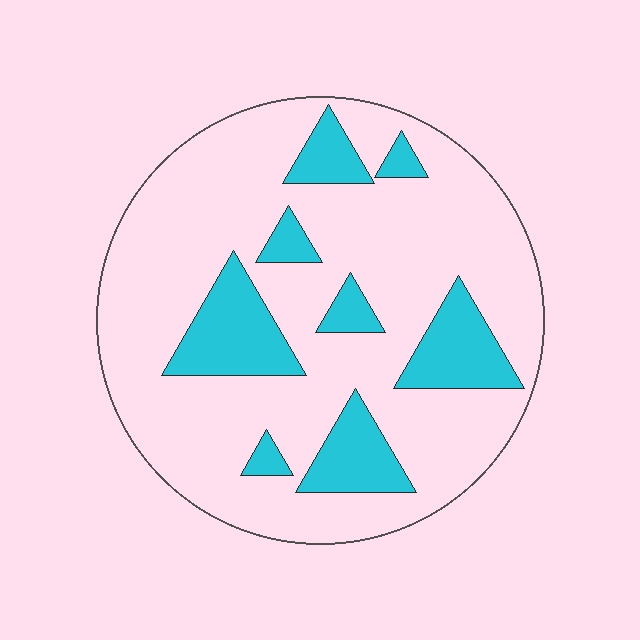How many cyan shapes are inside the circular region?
8.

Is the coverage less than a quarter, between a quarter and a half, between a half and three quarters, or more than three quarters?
Less than a quarter.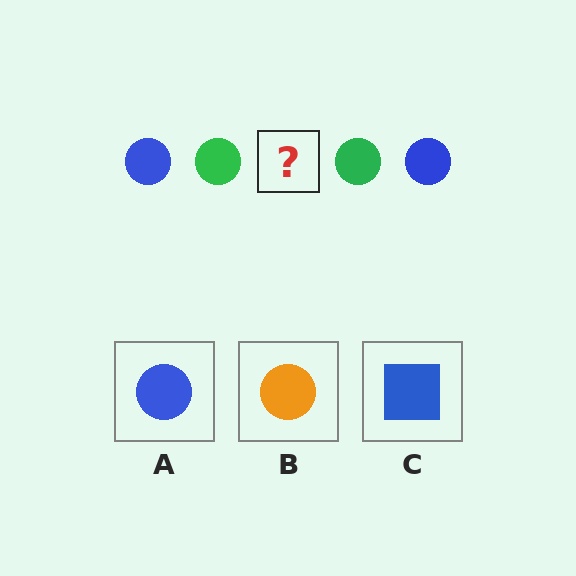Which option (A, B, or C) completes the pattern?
A.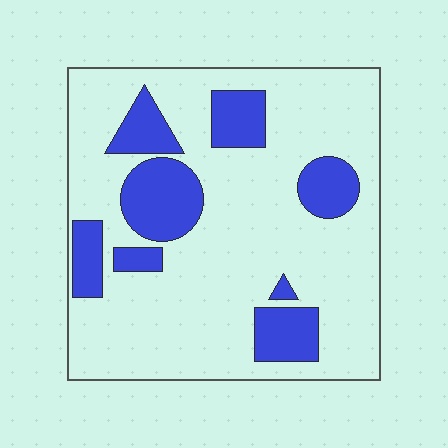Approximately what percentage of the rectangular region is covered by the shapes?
Approximately 25%.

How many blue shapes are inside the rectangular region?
8.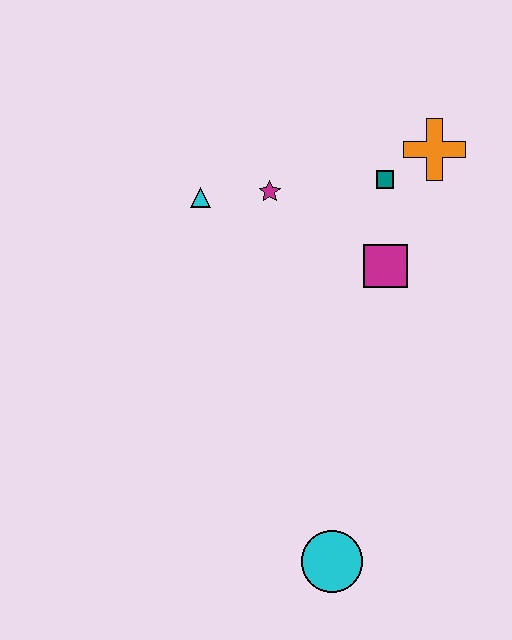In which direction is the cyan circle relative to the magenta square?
The cyan circle is below the magenta square.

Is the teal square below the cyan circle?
No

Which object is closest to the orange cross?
The teal square is closest to the orange cross.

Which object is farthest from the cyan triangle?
The cyan circle is farthest from the cyan triangle.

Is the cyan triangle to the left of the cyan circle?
Yes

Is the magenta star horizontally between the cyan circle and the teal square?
No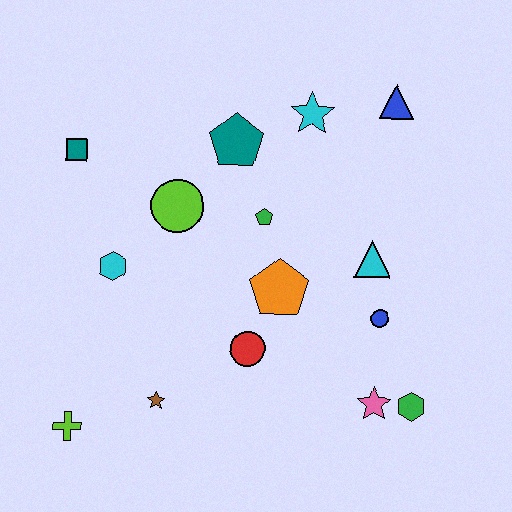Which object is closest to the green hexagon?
The pink star is closest to the green hexagon.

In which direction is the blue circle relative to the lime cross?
The blue circle is to the right of the lime cross.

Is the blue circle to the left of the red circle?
No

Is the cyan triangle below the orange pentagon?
No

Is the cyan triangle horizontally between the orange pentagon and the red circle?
No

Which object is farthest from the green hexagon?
The teal square is farthest from the green hexagon.